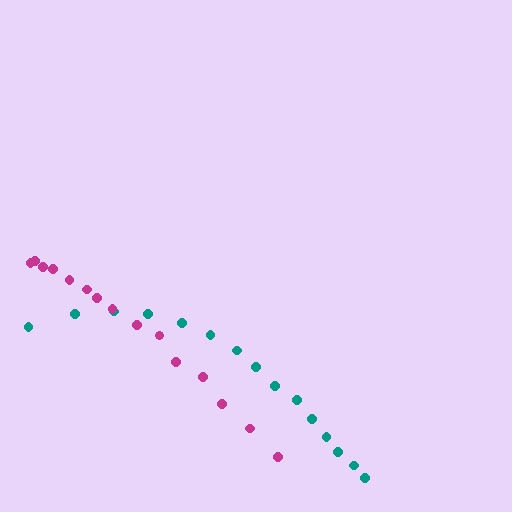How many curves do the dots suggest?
There are 2 distinct paths.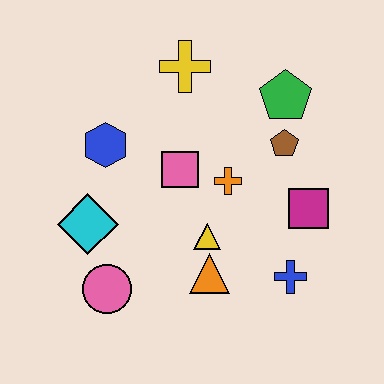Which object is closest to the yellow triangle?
The orange triangle is closest to the yellow triangle.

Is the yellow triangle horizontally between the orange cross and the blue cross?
No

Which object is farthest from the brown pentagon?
The pink circle is farthest from the brown pentagon.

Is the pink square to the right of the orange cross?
No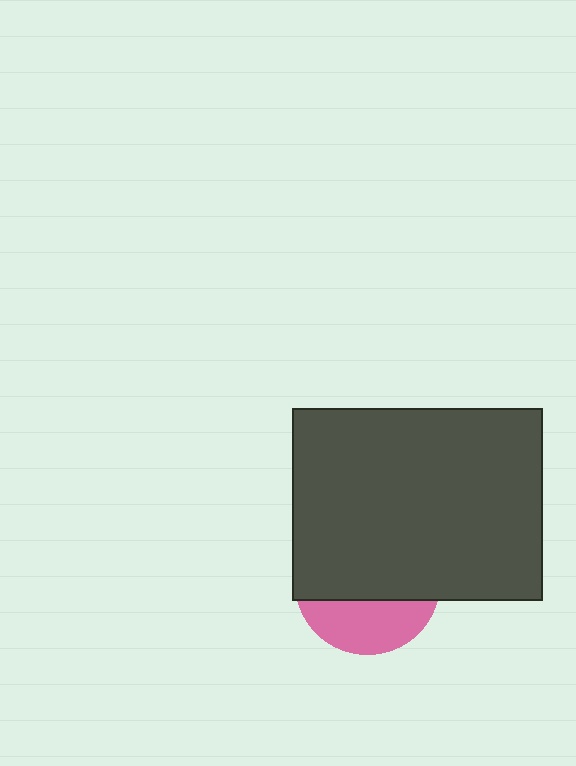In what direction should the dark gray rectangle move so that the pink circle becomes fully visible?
The dark gray rectangle should move up. That is the shortest direction to clear the overlap and leave the pink circle fully visible.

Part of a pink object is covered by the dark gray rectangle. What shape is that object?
It is a circle.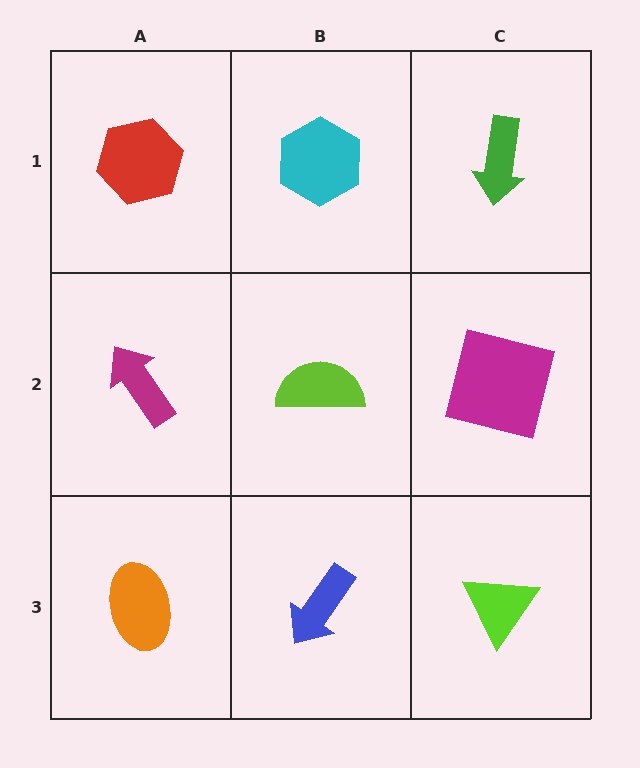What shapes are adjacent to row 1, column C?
A magenta square (row 2, column C), a cyan hexagon (row 1, column B).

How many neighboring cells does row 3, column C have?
2.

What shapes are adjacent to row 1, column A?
A magenta arrow (row 2, column A), a cyan hexagon (row 1, column B).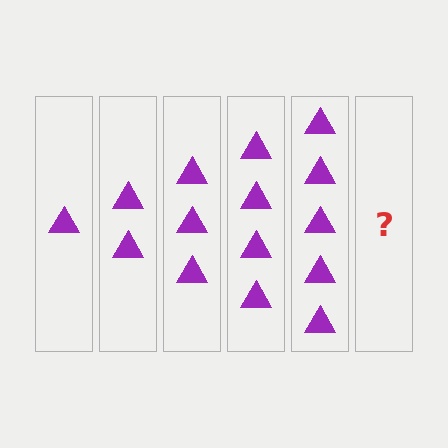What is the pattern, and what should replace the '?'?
The pattern is that each step adds one more triangle. The '?' should be 6 triangles.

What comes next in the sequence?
The next element should be 6 triangles.